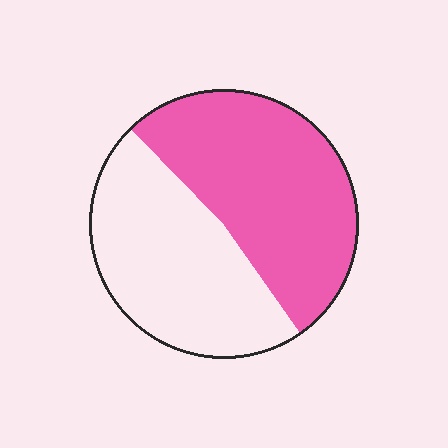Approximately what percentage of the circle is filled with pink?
Approximately 55%.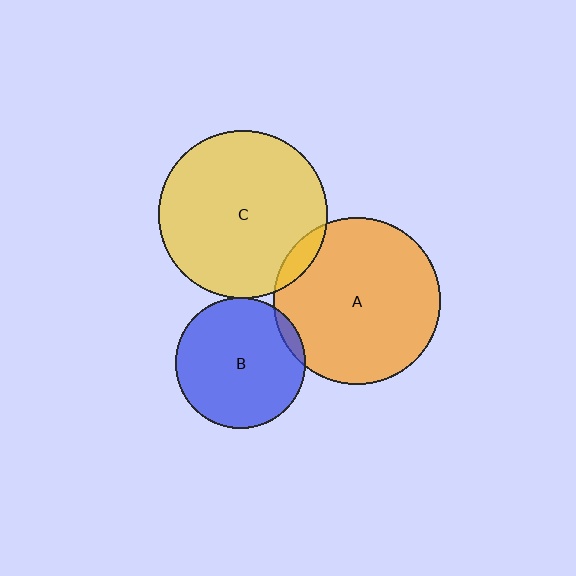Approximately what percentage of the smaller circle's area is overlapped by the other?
Approximately 5%.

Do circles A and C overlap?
Yes.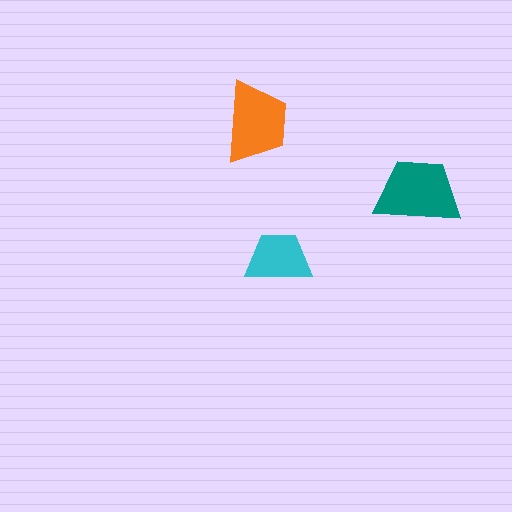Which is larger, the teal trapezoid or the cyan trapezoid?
The teal one.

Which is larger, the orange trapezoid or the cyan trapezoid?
The orange one.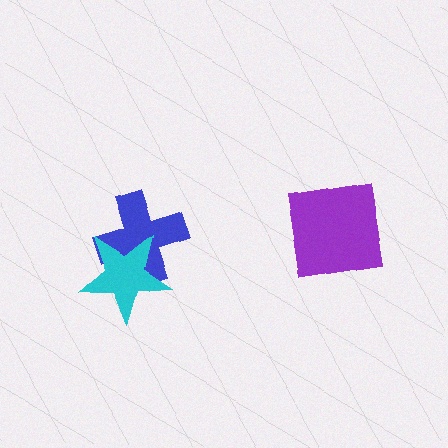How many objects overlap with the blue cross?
1 object overlaps with the blue cross.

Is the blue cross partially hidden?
Yes, it is partially covered by another shape.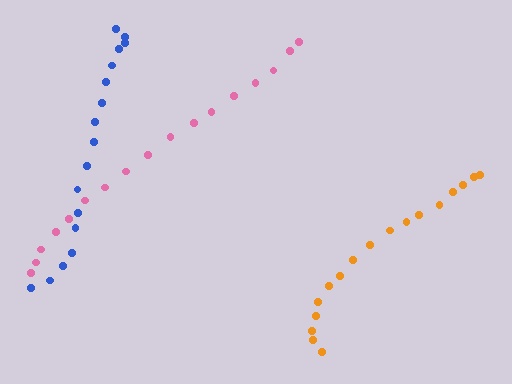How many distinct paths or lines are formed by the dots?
There are 3 distinct paths.